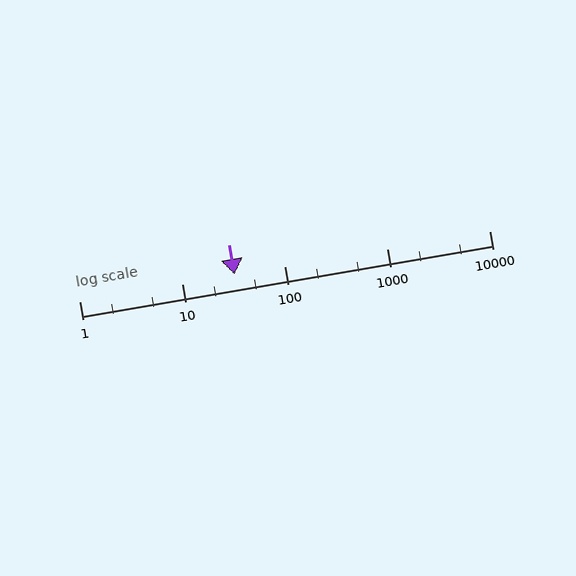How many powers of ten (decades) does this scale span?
The scale spans 4 decades, from 1 to 10000.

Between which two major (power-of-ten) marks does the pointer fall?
The pointer is between 10 and 100.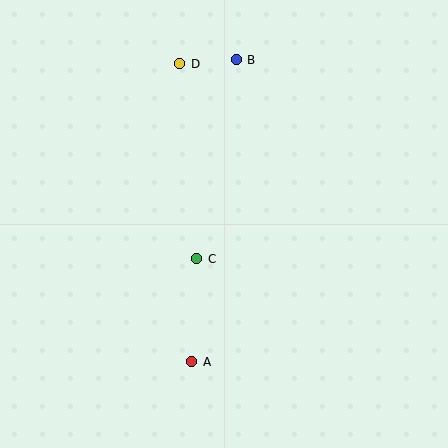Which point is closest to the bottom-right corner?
Point A is closest to the bottom-right corner.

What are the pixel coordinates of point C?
Point C is at (197, 259).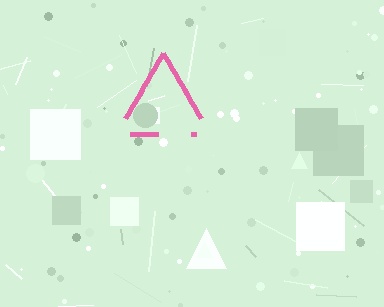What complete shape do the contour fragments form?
The contour fragments form a triangle.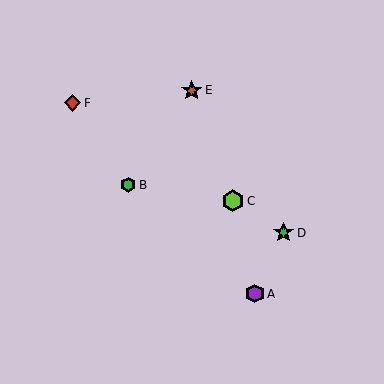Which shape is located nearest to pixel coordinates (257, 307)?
The purple hexagon (labeled A) at (255, 294) is nearest to that location.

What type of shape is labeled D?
Shape D is a green star.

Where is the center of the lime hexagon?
The center of the lime hexagon is at (233, 201).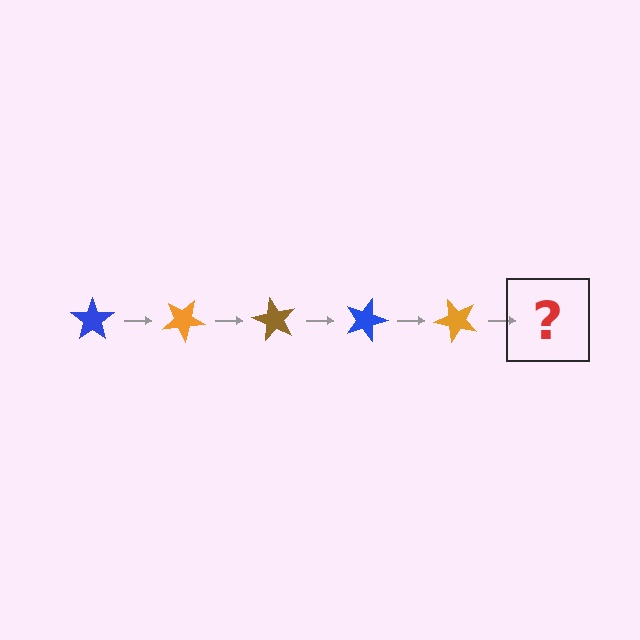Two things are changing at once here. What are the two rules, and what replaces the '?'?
The two rules are that it rotates 30 degrees each step and the color cycles through blue, orange, and brown. The '?' should be a brown star, rotated 150 degrees from the start.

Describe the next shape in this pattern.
It should be a brown star, rotated 150 degrees from the start.